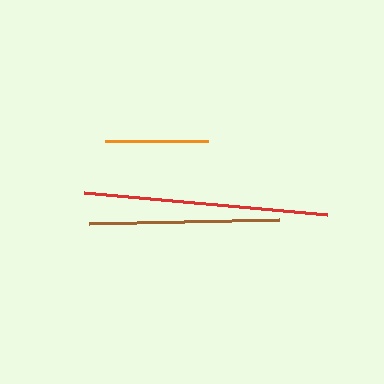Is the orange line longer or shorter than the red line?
The red line is longer than the orange line.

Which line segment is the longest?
The red line is the longest at approximately 244 pixels.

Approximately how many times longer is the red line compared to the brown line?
The red line is approximately 1.3 times the length of the brown line.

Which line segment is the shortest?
The orange line is the shortest at approximately 103 pixels.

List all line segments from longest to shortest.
From longest to shortest: red, brown, orange.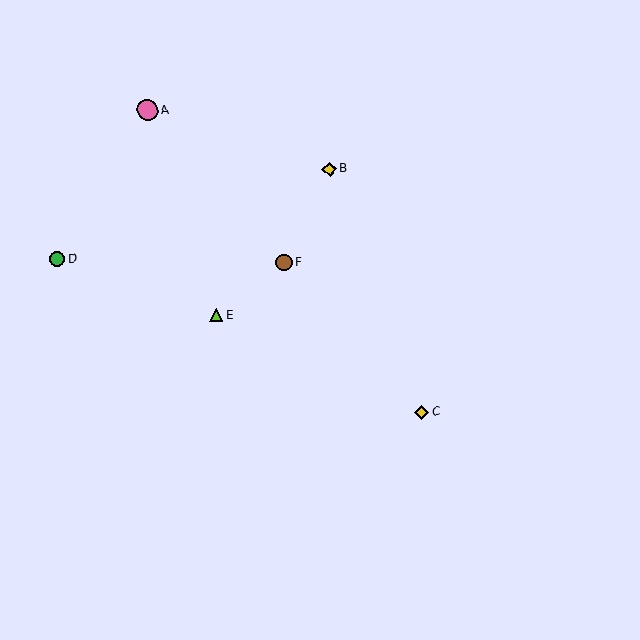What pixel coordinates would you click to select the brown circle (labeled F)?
Click at (284, 262) to select the brown circle F.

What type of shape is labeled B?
Shape B is a yellow diamond.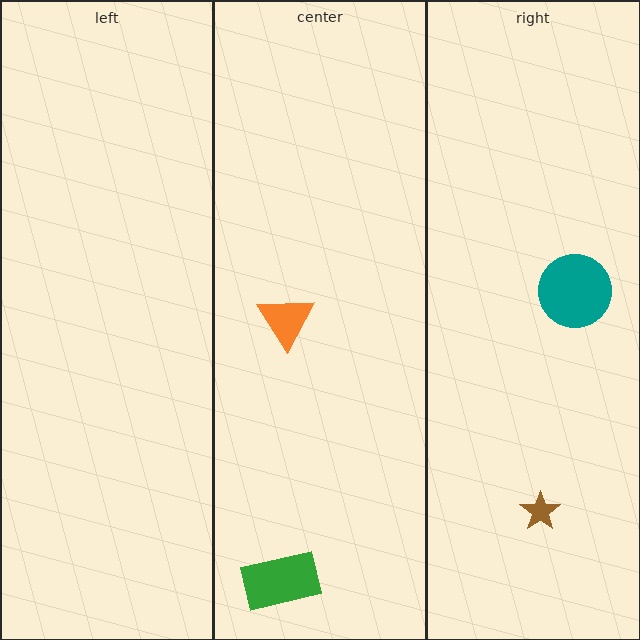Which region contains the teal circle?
The right region.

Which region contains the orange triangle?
The center region.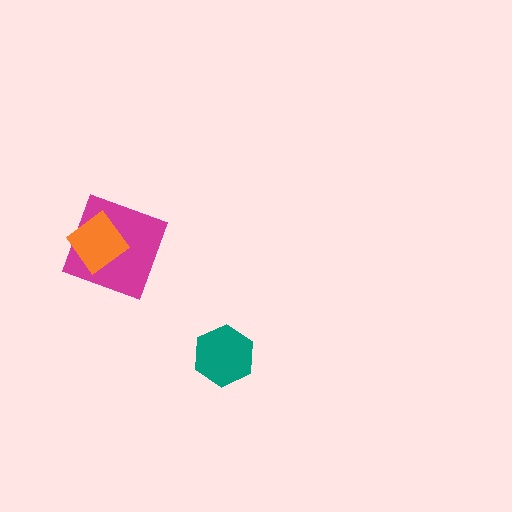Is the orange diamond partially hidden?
No, no other shape covers it.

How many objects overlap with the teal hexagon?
0 objects overlap with the teal hexagon.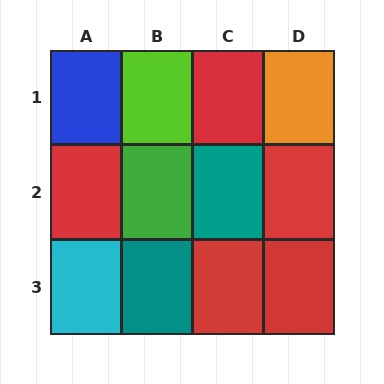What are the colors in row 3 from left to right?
Cyan, teal, red, red.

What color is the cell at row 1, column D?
Orange.